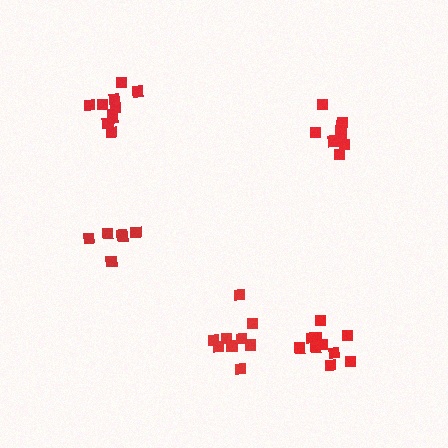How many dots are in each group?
Group 1: 6 dots, Group 2: 9 dots, Group 3: 10 dots, Group 4: 10 dots, Group 5: 10 dots (45 total).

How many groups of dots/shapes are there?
There are 5 groups.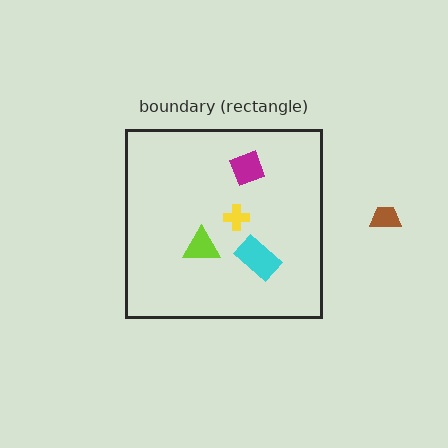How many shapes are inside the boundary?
4 inside, 1 outside.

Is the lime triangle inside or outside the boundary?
Inside.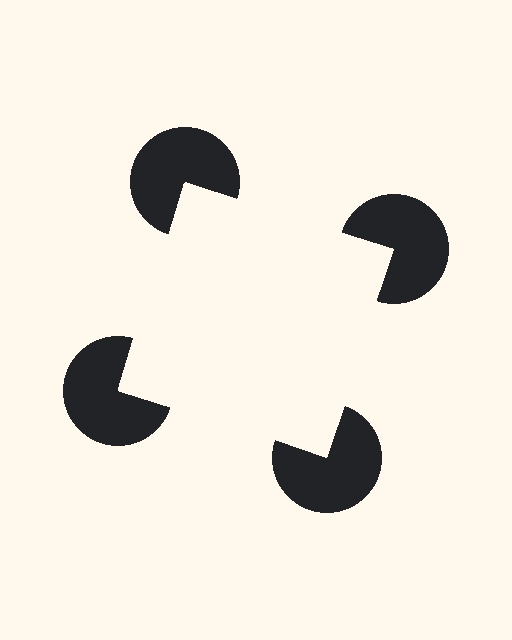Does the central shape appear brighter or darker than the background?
It typically appears slightly brighter than the background, even though no actual brightness change is drawn.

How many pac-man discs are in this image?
There are 4 — one at each vertex of the illusory square.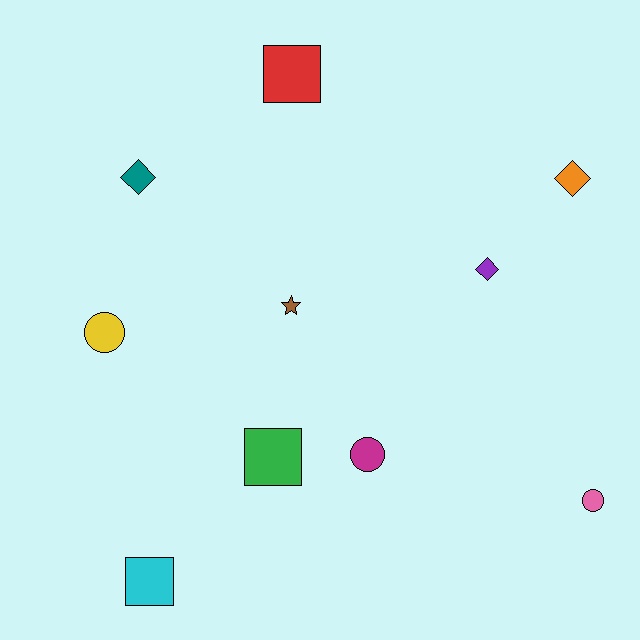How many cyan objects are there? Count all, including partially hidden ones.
There is 1 cyan object.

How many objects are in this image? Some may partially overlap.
There are 10 objects.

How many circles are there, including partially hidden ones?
There are 3 circles.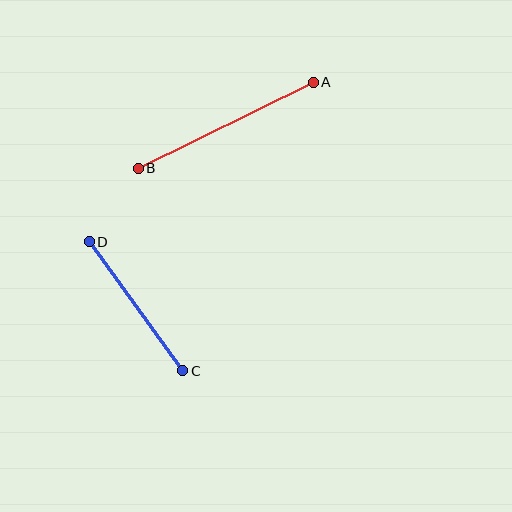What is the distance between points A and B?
The distance is approximately 195 pixels.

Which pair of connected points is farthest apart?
Points A and B are farthest apart.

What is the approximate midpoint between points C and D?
The midpoint is at approximately (136, 306) pixels.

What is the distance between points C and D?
The distance is approximately 159 pixels.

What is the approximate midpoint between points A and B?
The midpoint is at approximately (226, 125) pixels.